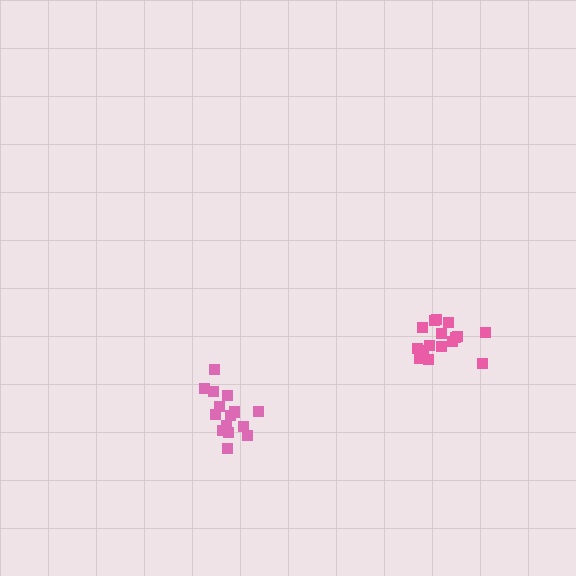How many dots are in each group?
Group 1: 16 dots, Group 2: 15 dots (31 total).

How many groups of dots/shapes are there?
There are 2 groups.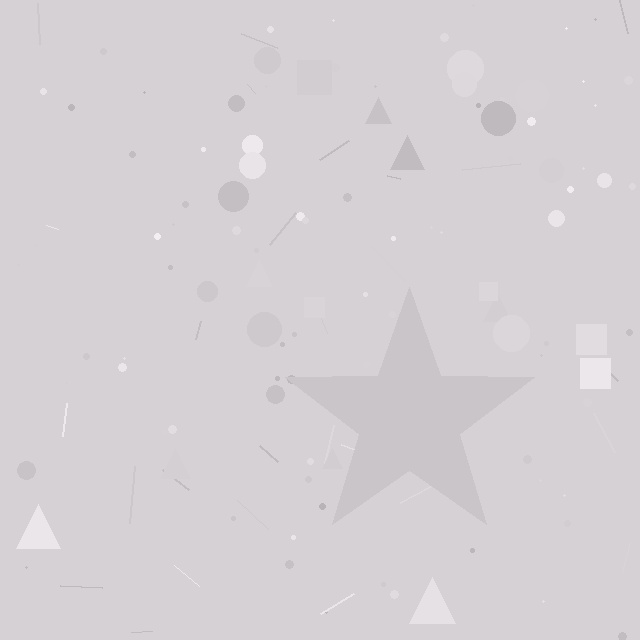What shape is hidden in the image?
A star is hidden in the image.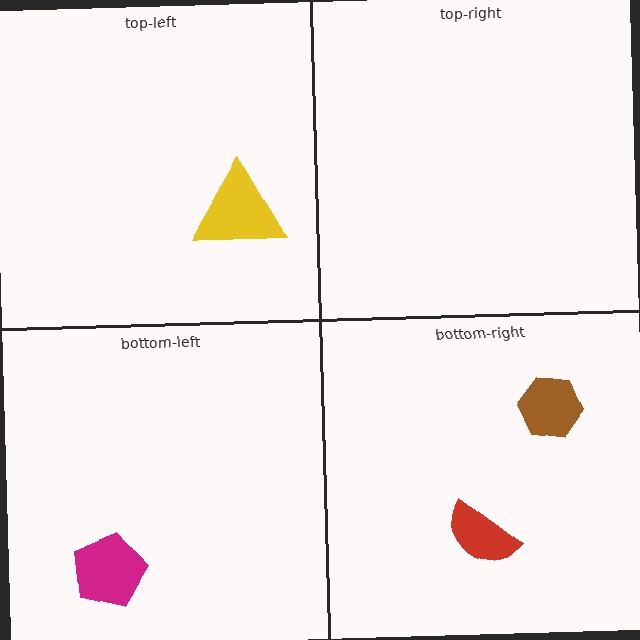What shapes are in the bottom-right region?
The brown hexagon, the red semicircle.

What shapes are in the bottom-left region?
The magenta pentagon.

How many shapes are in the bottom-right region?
2.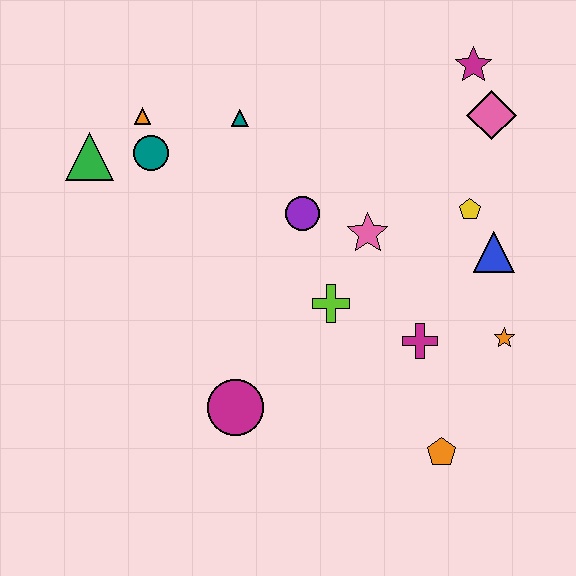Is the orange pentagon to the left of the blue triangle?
Yes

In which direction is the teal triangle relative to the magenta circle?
The teal triangle is above the magenta circle.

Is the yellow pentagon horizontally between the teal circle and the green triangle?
No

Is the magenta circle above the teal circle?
No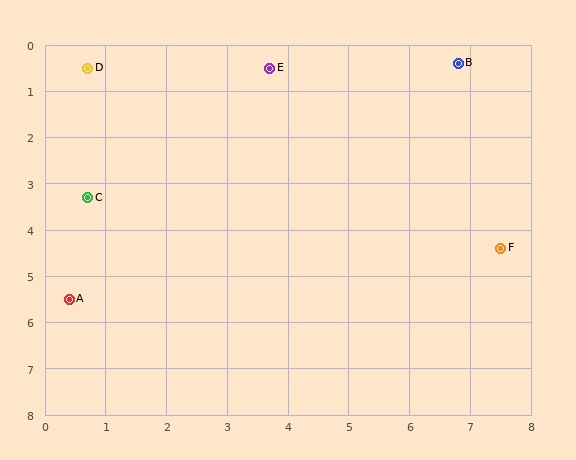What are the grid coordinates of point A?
Point A is at approximately (0.4, 5.5).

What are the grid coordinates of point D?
Point D is at approximately (0.7, 0.5).